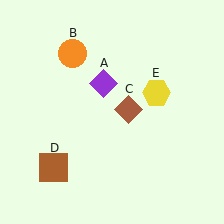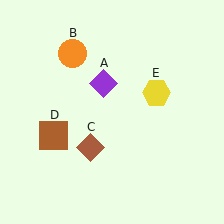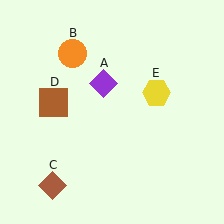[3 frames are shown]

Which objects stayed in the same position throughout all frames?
Purple diamond (object A) and orange circle (object B) and yellow hexagon (object E) remained stationary.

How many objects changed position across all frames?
2 objects changed position: brown diamond (object C), brown square (object D).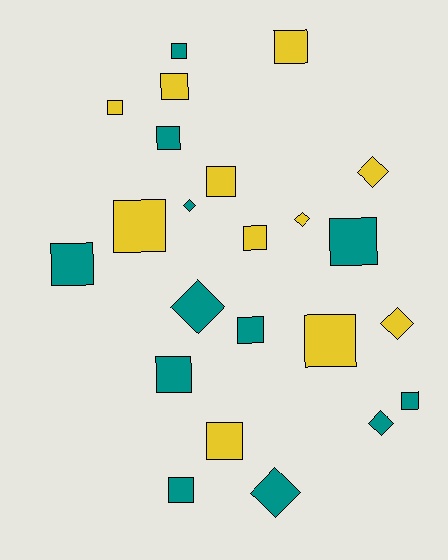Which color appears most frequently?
Teal, with 12 objects.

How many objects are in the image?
There are 23 objects.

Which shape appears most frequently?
Square, with 16 objects.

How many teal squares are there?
There are 8 teal squares.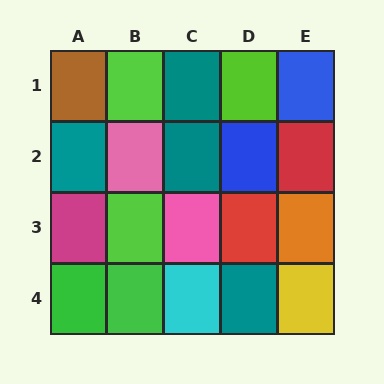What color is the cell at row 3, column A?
Magenta.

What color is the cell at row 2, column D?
Blue.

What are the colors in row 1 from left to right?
Brown, lime, teal, lime, blue.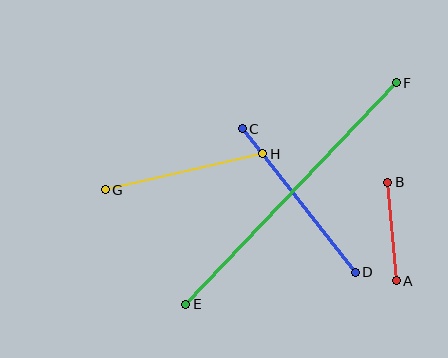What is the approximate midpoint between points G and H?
The midpoint is at approximately (184, 172) pixels.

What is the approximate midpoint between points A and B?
The midpoint is at approximately (392, 231) pixels.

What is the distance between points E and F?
The distance is approximately 305 pixels.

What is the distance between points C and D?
The distance is approximately 183 pixels.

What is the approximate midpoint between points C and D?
The midpoint is at approximately (299, 201) pixels.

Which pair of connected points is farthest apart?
Points E and F are farthest apart.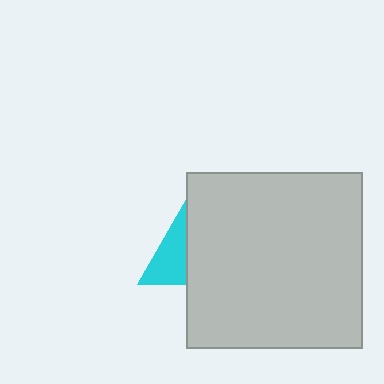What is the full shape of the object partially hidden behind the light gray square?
The partially hidden object is a cyan triangle.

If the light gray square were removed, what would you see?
You would see the complete cyan triangle.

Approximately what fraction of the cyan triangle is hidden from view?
Roughly 60% of the cyan triangle is hidden behind the light gray square.